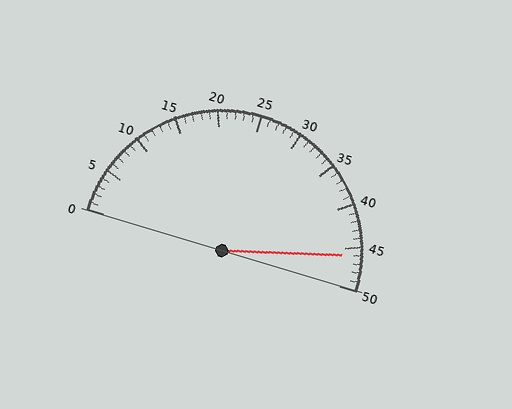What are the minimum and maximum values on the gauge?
The gauge ranges from 0 to 50.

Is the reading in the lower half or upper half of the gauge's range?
The reading is in the upper half of the range (0 to 50).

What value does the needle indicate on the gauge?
The needle indicates approximately 46.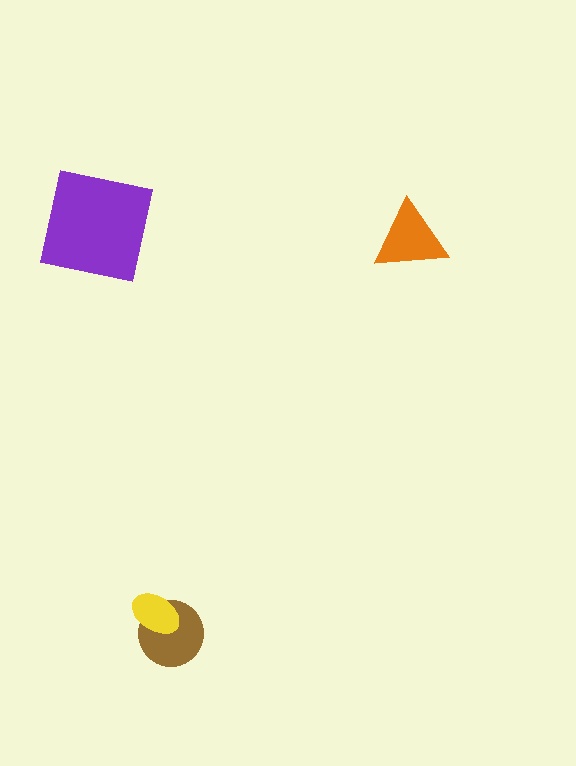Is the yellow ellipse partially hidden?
No, no other shape covers it.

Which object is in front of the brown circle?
The yellow ellipse is in front of the brown circle.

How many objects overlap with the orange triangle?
0 objects overlap with the orange triangle.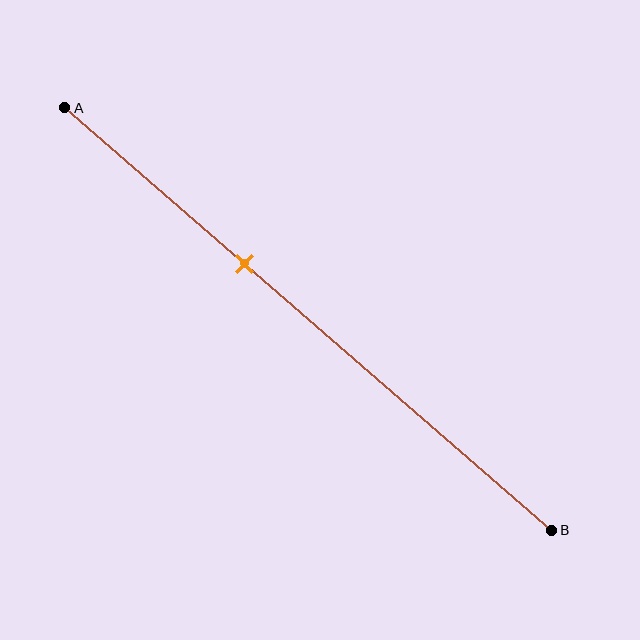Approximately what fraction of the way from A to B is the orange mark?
The orange mark is approximately 35% of the way from A to B.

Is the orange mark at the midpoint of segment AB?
No, the mark is at about 35% from A, not at the 50% midpoint.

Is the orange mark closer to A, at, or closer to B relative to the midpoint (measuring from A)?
The orange mark is closer to point A than the midpoint of segment AB.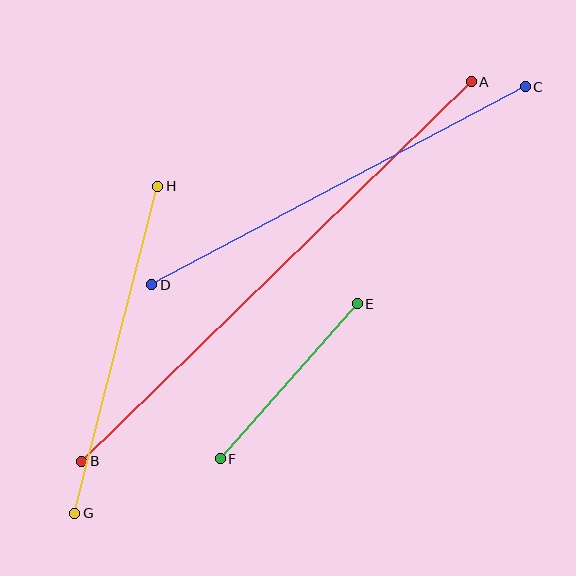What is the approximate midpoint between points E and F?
The midpoint is at approximately (289, 381) pixels.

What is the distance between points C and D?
The distance is approximately 423 pixels.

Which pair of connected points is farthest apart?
Points A and B are farthest apart.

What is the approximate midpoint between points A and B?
The midpoint is at approximately (276, 272) pixels.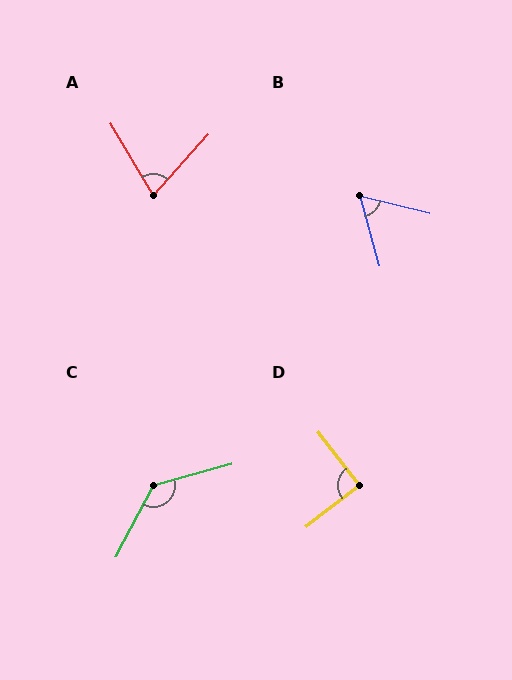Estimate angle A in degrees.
Approximately 73 degrees.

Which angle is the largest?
C, at approximately 133 degrees.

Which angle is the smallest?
B, at approximately 61 degrees.